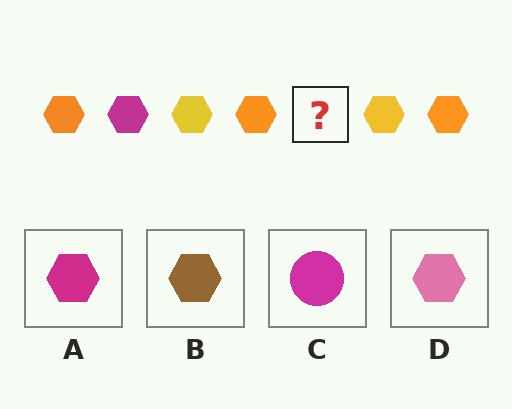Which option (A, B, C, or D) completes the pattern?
A.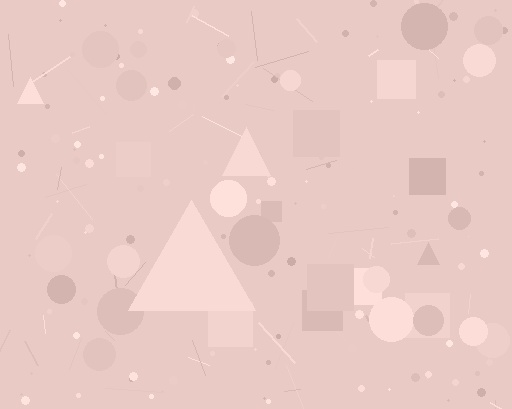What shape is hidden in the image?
A triangle is hidden in the image.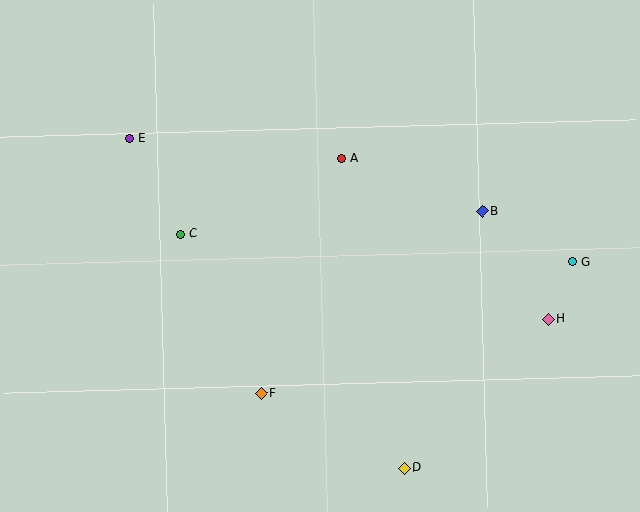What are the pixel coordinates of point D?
Point D is at (404, 468).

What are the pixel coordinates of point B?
Point B is at (482, 212).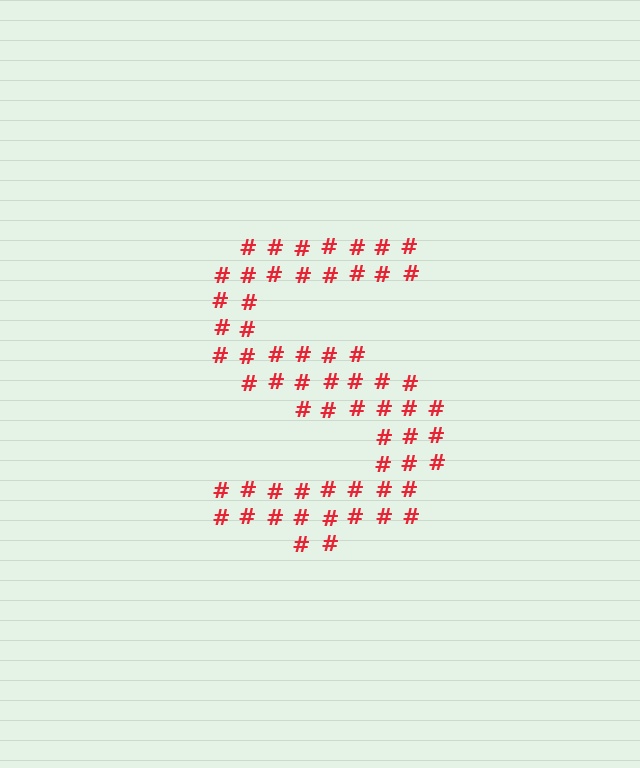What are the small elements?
The small elements are hash symbols.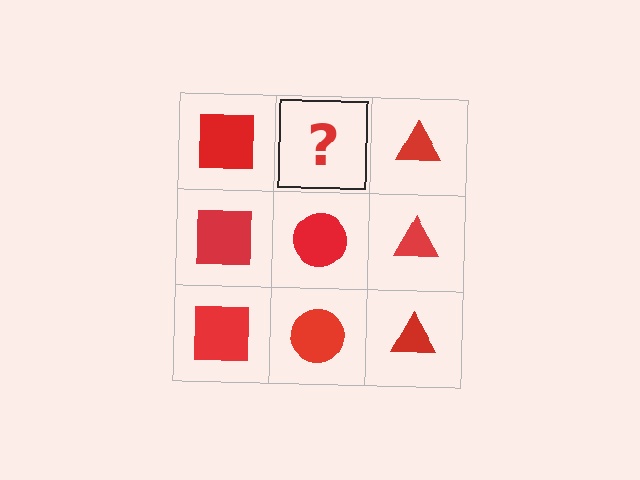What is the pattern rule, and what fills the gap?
The rule is that each column has a consistent shape. The gap should be filled with a red circle.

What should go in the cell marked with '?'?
The missing cell should contain a red circle.